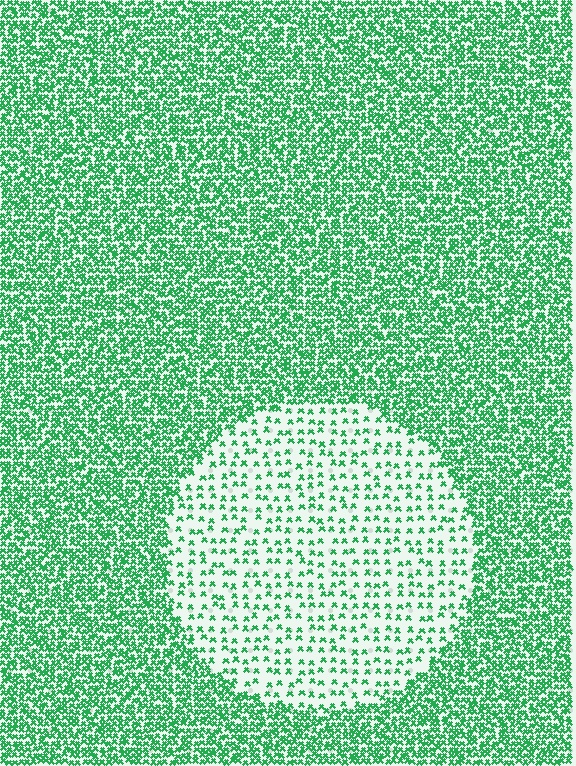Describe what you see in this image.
The image contains small green elements arranged at two different densities. A circle-shaped region is visible where the elements are less densely packed than the surrounding area.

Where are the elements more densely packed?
The elements are more densely packed outside the circle boundary.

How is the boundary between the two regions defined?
The boundary is defined by a change in element density (approximately 3.1x ratio). All elements are the same color, size, and shape.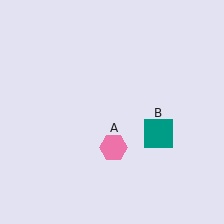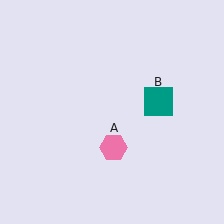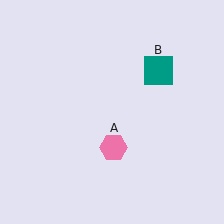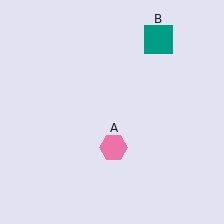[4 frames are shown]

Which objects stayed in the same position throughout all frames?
Pink hexagon (object A) remained stationary.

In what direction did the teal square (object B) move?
The teal square (object B) moved up.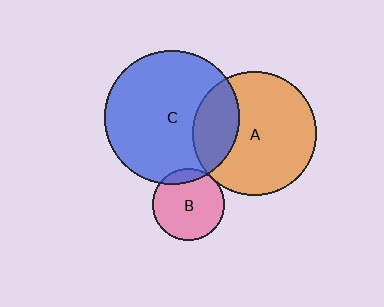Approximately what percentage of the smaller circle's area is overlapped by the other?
Approximately 25%.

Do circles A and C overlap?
Yes.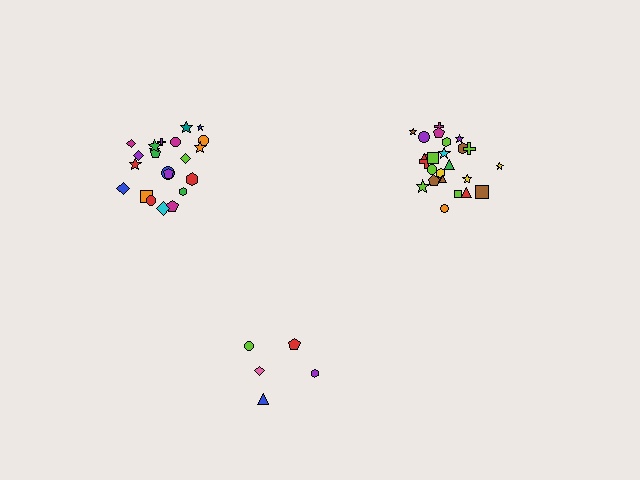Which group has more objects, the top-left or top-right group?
The top-right group.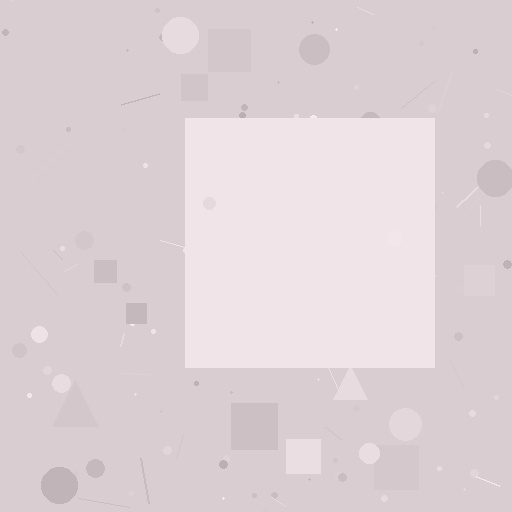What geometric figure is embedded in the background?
A square is embedded in the background.